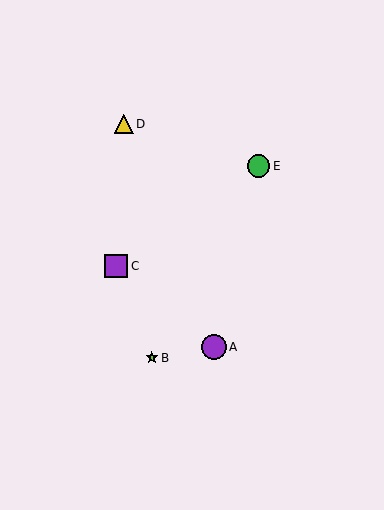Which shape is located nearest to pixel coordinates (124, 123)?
The yellow triangle (labeled D) at (124, 124) is nearest to that location.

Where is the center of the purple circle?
The center of the purple circle is at (214, 347).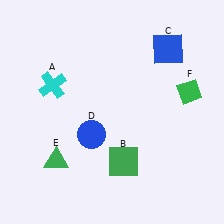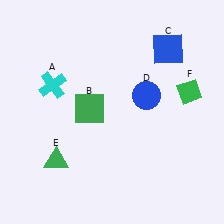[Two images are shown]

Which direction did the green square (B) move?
The green square (B) moved up.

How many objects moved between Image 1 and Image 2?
2 objects moved between the two images.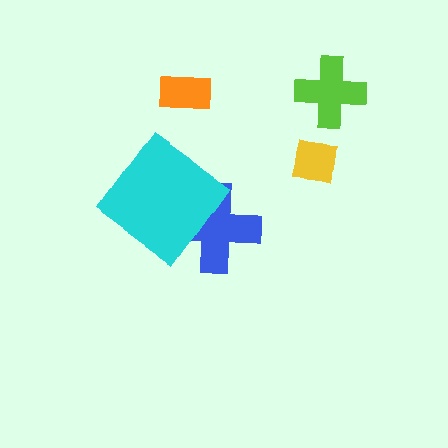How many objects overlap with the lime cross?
0 objects overlap with the lime cross.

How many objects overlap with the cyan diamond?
1 object overlaps with the cyan diamond.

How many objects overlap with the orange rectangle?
0 objects overlap with the orange rectangle.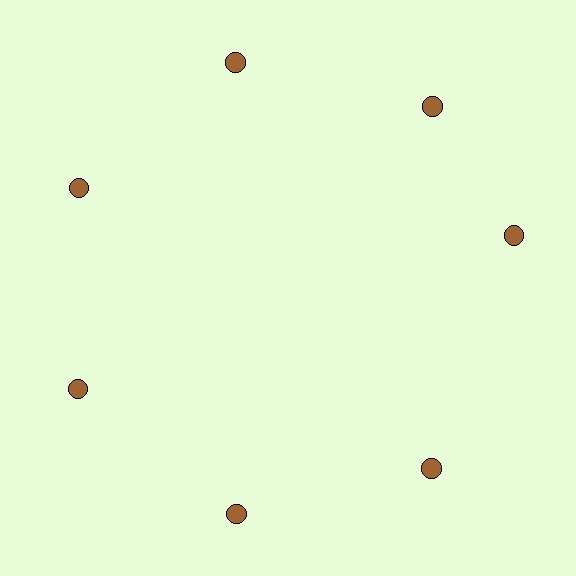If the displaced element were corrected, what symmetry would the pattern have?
It would have 7-fold rotational symmetry — the pattern would map onto itself every 51 degrees.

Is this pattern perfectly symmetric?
No. The 7 brown circles are arranged in a ring, but one element near the 3 o'clock position is rotated out of alignment along the ring, breaking the 7-fold rotational symmetry.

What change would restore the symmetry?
The symmetry would be restored by rotating it back into even spacing with its neighbors so that all 7 circles sit at equal angles and equal distance from the center.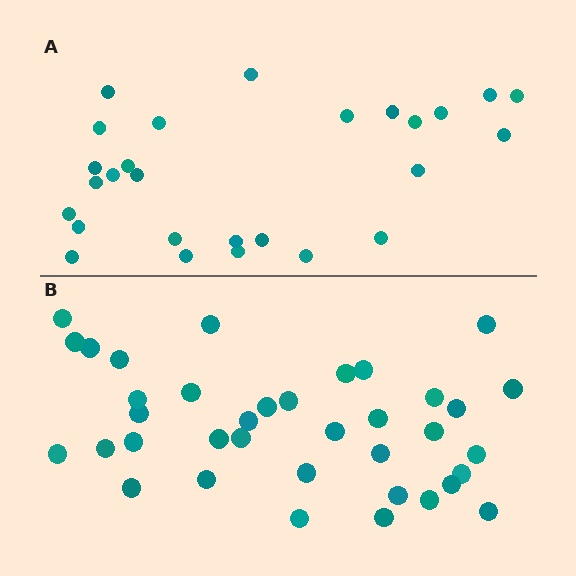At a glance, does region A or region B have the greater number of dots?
Region B (the bottom region) has more dots.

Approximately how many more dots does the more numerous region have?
Region B has roughly 10 or so more dots than region A.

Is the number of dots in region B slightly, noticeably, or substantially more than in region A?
Region B has noticeably more, but not dramatically so. The ratio is roughly 1.4 to 1.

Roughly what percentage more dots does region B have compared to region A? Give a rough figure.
About 35% more.